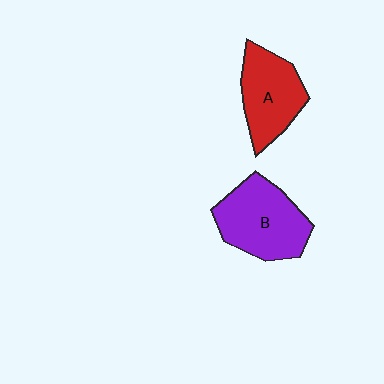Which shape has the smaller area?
Shape A (red).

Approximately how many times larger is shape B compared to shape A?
Approximately 1.2 times.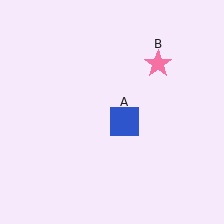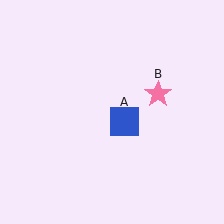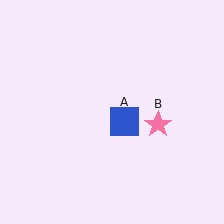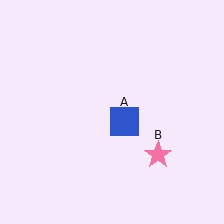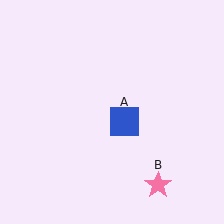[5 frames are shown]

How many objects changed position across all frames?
1 object changed position: pink star (object B).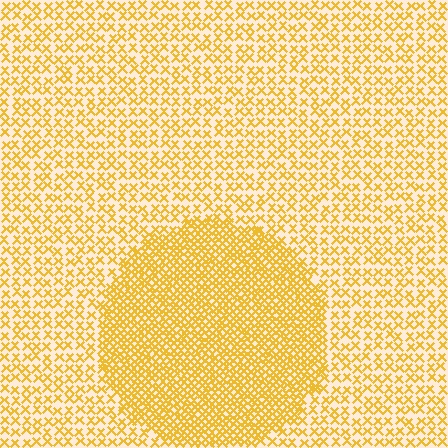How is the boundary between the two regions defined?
The boundary is defined by a change in element density (approximately 2.3x ratio). All elements are the same color, size, and shape.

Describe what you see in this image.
The image contains small yellow elements arranged at two different densities. A circle-shaped region is visible where the elements are more densely packed than the surrounding area.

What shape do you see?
I see a circle.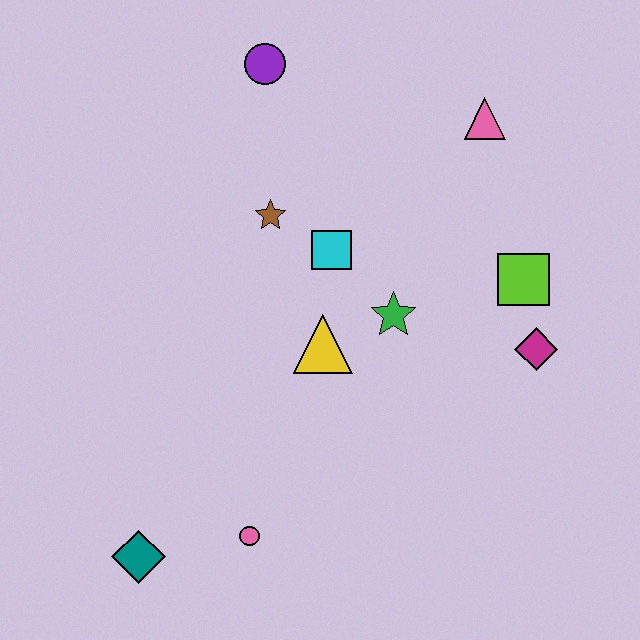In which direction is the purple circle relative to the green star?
The purple circle is above the green star.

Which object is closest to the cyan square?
The brown star is closest to the cyan square.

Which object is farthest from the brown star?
The teal diamond is farthest from the brown star.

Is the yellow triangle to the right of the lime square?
No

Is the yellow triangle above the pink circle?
Yes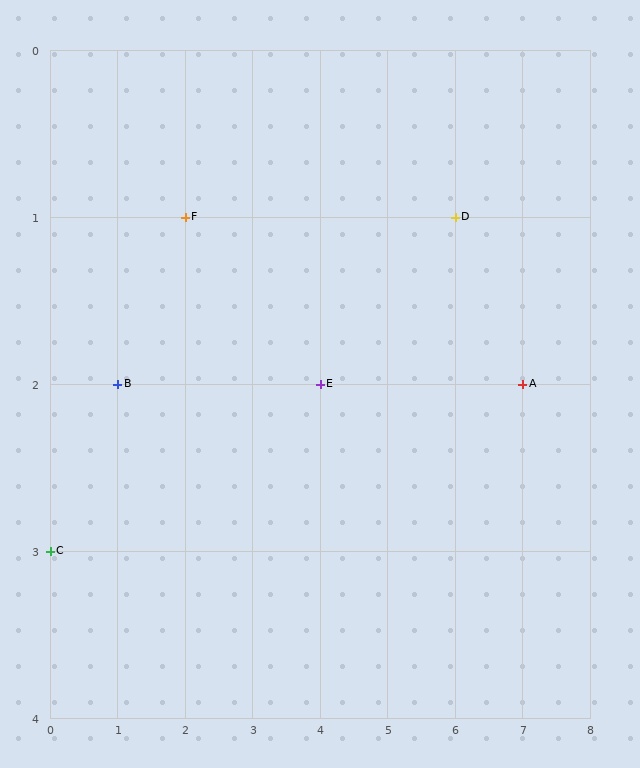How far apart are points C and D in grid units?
Points C and D are 6 columns and 2 rows apart (about 6.3 grid units diagonally).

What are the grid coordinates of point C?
Point C is at grid coordinates (0, 3).